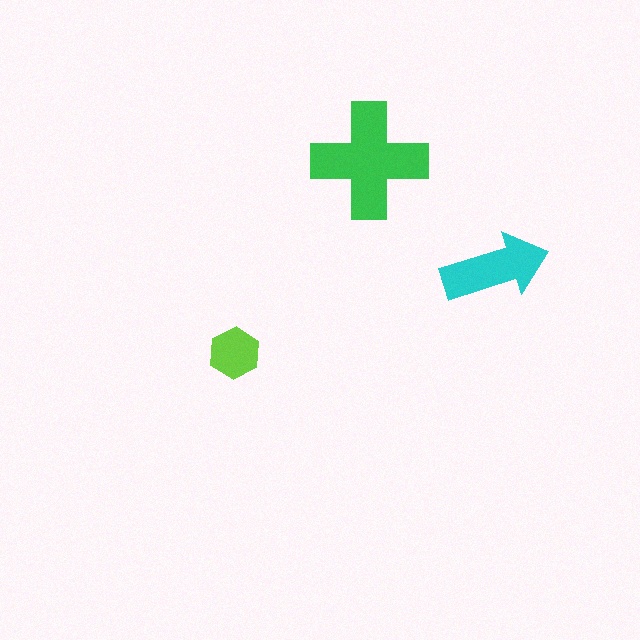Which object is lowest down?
The lime hexagon is bottommost.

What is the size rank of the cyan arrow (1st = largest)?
2nd.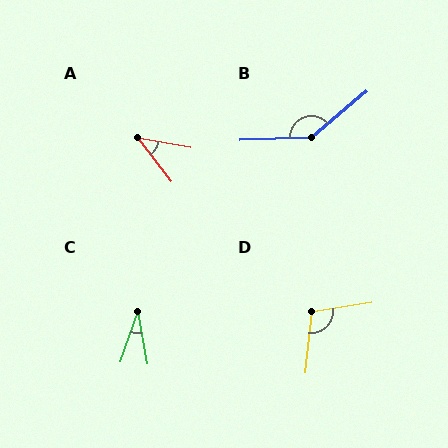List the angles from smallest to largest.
C (29°), A (42°), D (105°), B (142°).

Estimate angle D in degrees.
Approximately 105 degrees.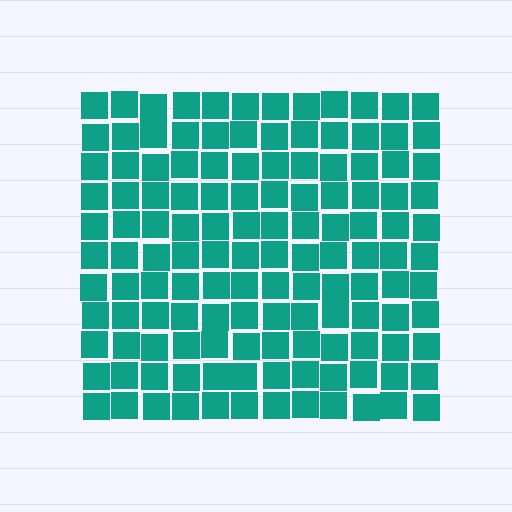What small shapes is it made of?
It is made of small squares.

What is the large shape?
The large shape is a square.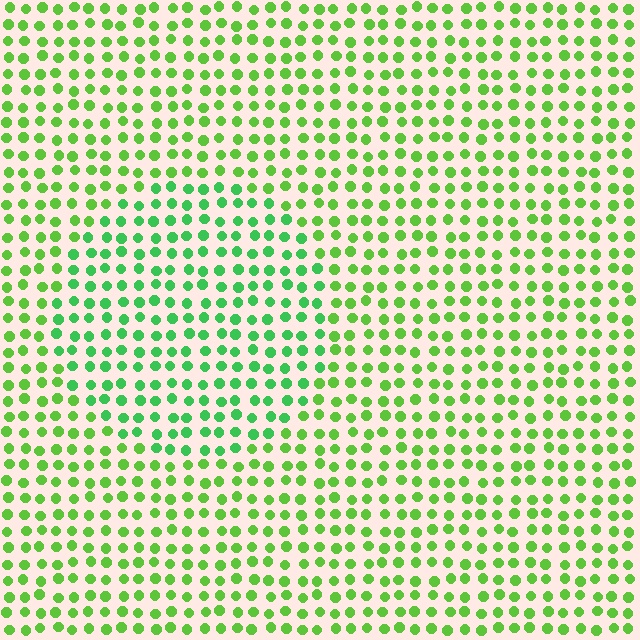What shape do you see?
I see a circle.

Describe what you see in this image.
The image is filled with small lime elements in a uniform arrangement. A circle-shaped region is visible where the elements are tinted to a slightly different hue, forming a subtle color boundary.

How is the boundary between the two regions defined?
The boundary is defined purely by a slight shift in hue (about 26 degrees). Spacing, size, and orientation are identical on both sides.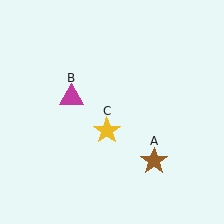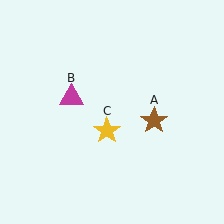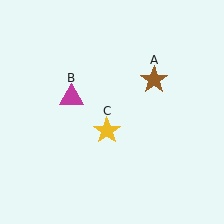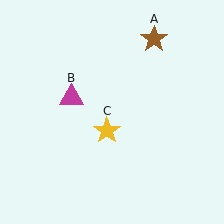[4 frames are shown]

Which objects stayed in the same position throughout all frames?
Magenta triangle (object B) and yellow star (object C) remained stationary.